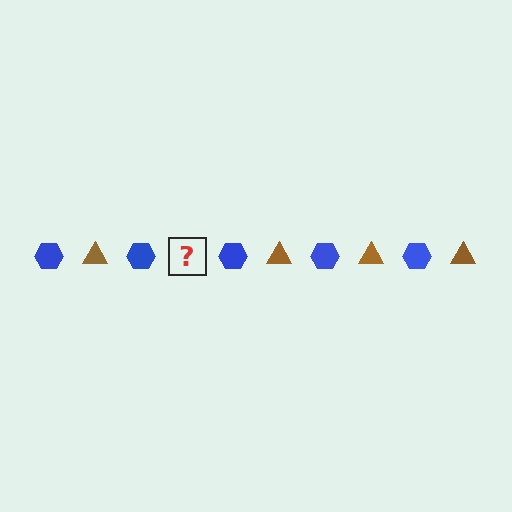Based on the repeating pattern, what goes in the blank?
The blank should be a brown triangle.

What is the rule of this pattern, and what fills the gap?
The rule is that the pattern alternates between blue hexagon and brown triangle. The gap should be filled with a brown triangle.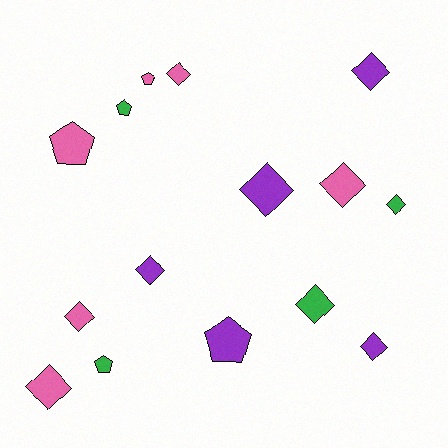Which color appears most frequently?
Pink, with 6 objects.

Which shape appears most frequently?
Diamond, with 10 objects.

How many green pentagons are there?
There are 2 green pentagons.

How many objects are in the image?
There are 15 objects.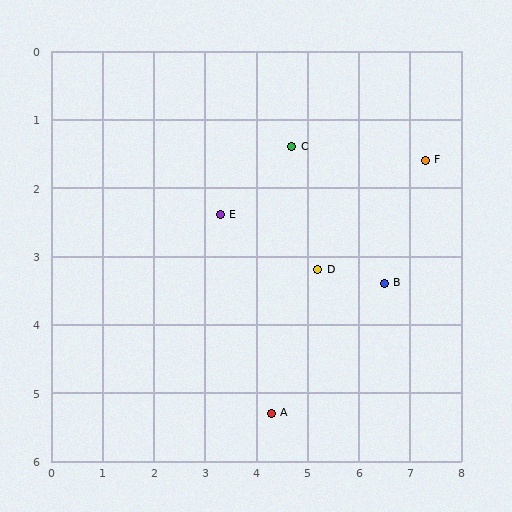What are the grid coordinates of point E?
Point E is at approximately (3.3, 2.4).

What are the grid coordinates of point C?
Point C is at approximately (4.7, 1.4).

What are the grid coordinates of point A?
Point A is at approximately (4.3, 5.3).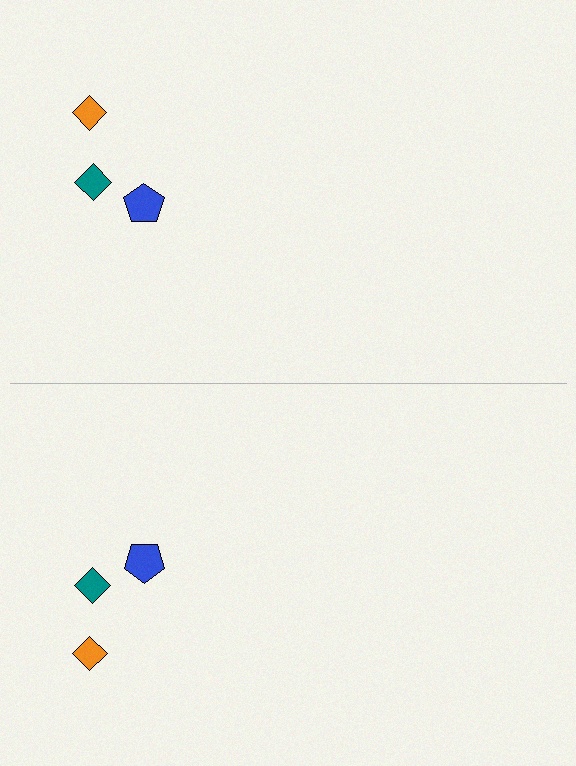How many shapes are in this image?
There are 6 shapes in this image.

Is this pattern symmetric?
Yes, this pattern has bilateral (reflection) symmetry.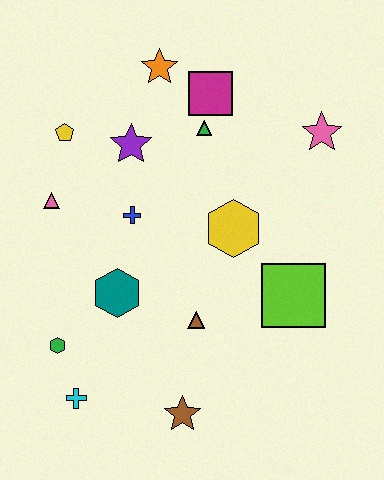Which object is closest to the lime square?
The yellow hexagon is closest to the lime square.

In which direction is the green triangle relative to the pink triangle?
The green triangle is to the right of the pink triangle.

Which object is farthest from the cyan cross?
The pink star is farthest from the cyan cross.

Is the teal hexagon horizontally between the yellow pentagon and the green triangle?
Yes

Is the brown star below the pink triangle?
Yes